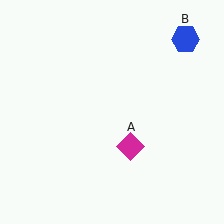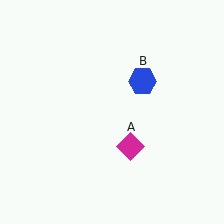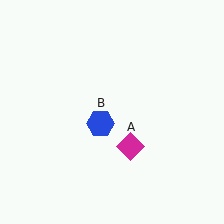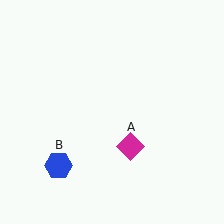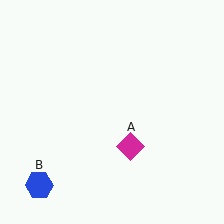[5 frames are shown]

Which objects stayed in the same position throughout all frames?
Magenta diamond (object A) remained stationary.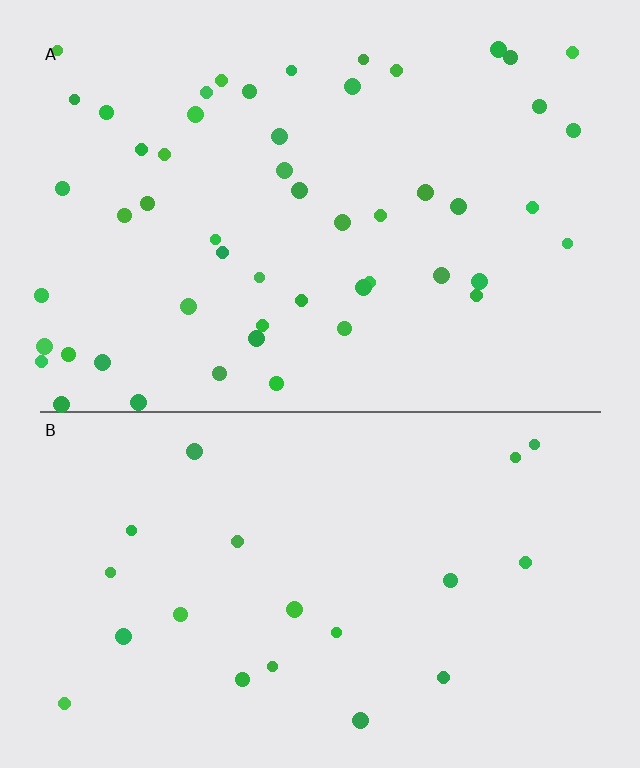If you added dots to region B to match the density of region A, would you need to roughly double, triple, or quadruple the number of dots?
Approximately triple.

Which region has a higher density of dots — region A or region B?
A (the top).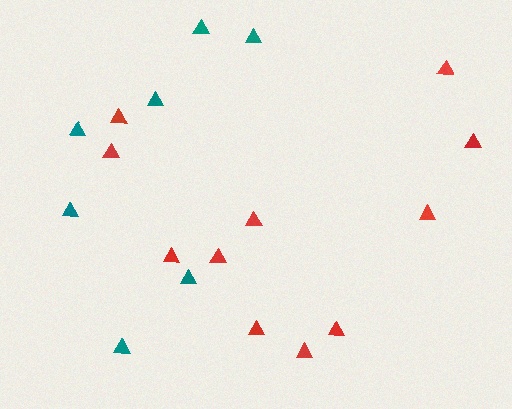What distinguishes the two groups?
There are 2 groups: one group of teal triangles (7) and one group of red triangles (11).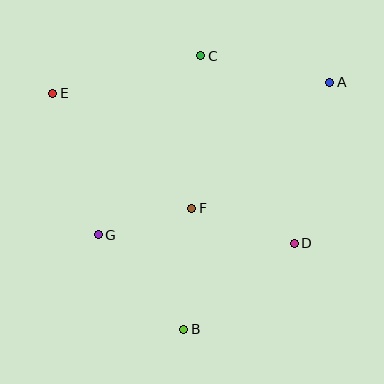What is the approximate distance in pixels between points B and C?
The distance between B and C is approximately 274 pixels.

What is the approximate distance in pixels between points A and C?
The distance between A and C is approximately 132 pixels.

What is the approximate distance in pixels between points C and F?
The distance between C and F is approximately 153 pixels.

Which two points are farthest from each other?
Points A and B are farthest from each other.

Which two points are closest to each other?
Points F and G are closest to each other.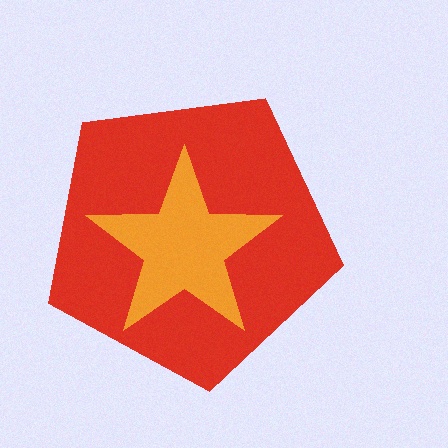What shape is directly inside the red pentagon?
The orange star.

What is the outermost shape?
The red pentagon.